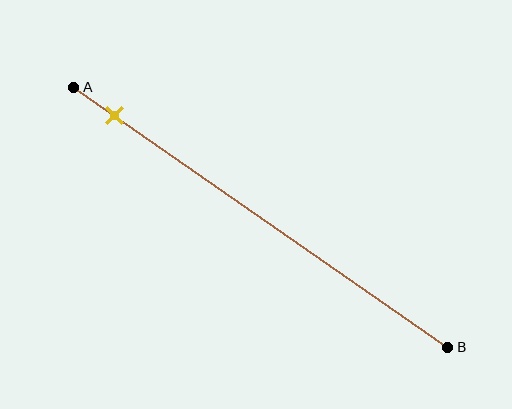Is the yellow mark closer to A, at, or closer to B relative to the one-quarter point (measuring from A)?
The yellow mark is closer to point A than the one-quarter point of segment AB.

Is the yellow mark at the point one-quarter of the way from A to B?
No, the mark is at about 10% from A, not at the 25% one-quarter point.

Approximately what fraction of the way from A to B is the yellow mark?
The yellow mark is approximately 10% of the way from A to B.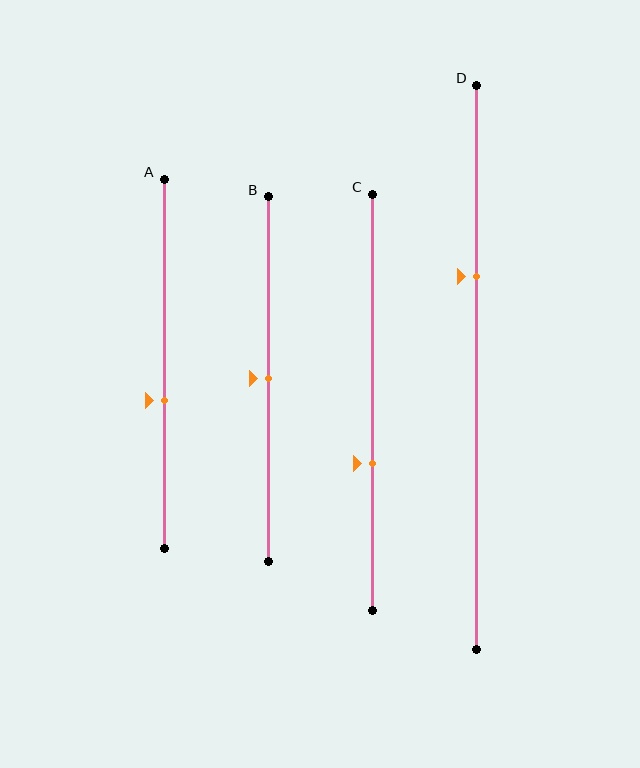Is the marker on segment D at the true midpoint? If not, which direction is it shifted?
No, the marker on segment D is shifted upward by about 16% of the segment length.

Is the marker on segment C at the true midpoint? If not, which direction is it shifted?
No, the marker on segment C is shifted downward by about 15% of the segment length.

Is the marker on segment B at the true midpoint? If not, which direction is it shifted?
Yes, the marker on segment B is at the true midpoint.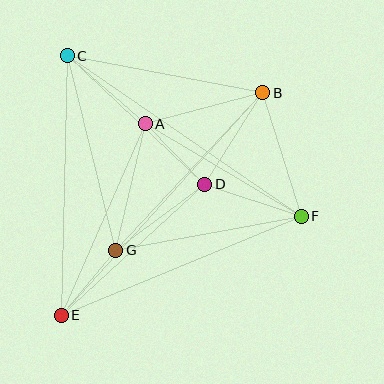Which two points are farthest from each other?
Points B and E are farthest from each other.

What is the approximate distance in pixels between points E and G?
The distance between E and G is approximately 85 pixels.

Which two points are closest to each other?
Points A and D are closest to each other.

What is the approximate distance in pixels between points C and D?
The distance between C and D is approximately 188 pixels.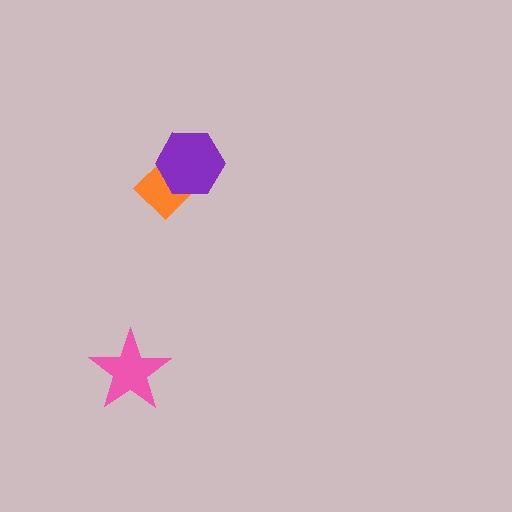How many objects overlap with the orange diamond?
1 object overlaps with the orange diamond.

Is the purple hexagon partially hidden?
No, no other shape covers it.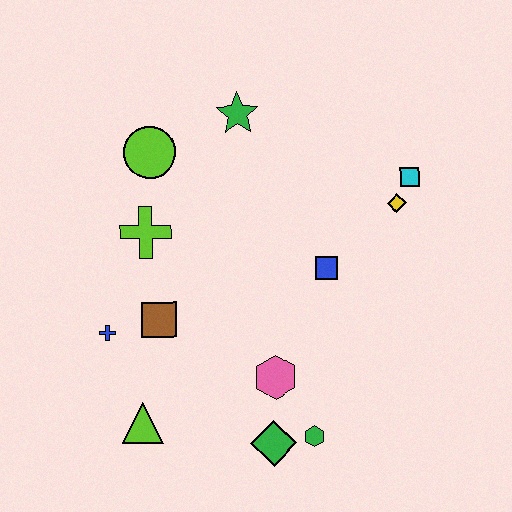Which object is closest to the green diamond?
The green hexagon is closest to the green diamond.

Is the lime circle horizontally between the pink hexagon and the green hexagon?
No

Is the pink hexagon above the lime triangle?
Yes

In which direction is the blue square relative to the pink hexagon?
The blue square is above the pink hexagon.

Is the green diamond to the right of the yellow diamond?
No